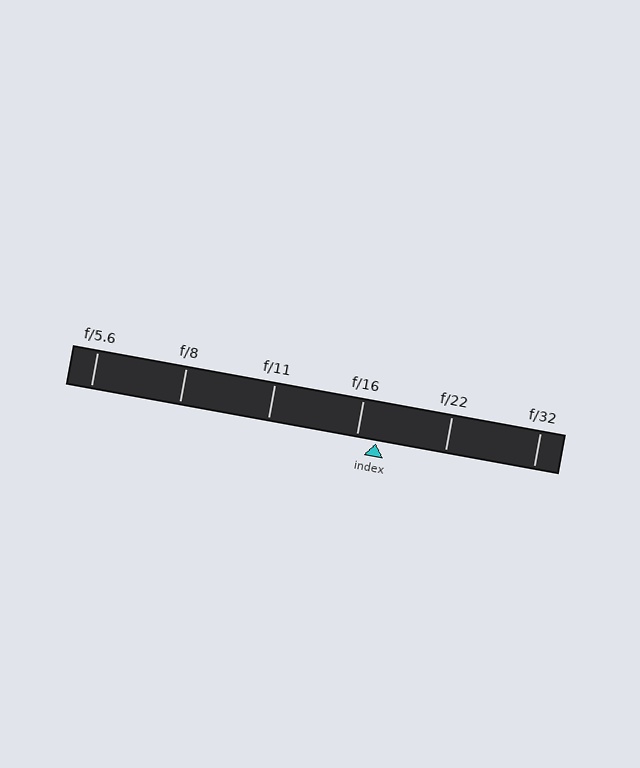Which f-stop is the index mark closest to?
The index mark is closest to f/16.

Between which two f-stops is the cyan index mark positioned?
The index mark is between f/16 and f/22.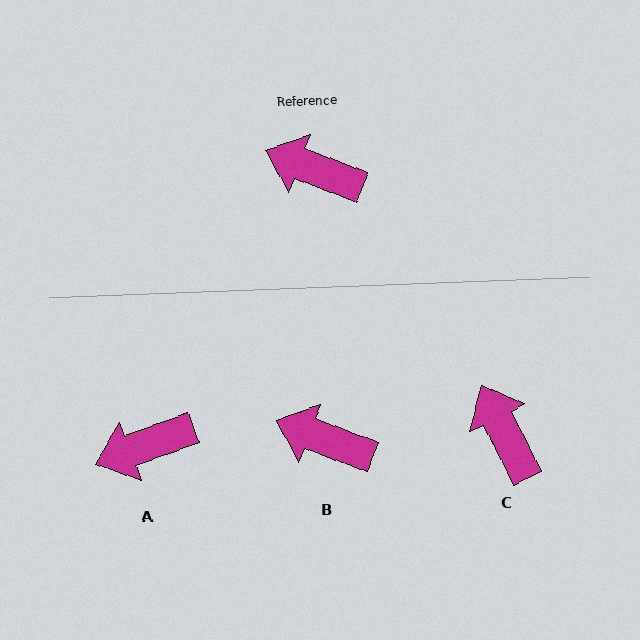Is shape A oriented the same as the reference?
No, it is off by about 41 degrees.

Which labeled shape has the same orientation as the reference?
B.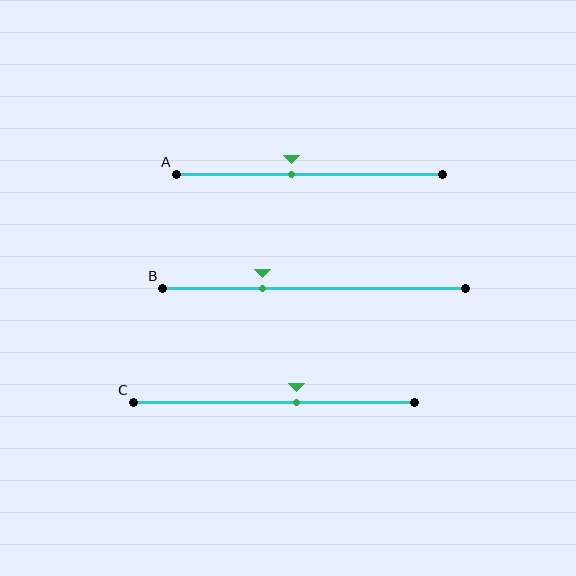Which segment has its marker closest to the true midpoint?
Segment A has its marker closest to the true midpoint.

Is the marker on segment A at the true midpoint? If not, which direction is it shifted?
No, the marker on segment A is shifted to the left by about 7% of the segment length.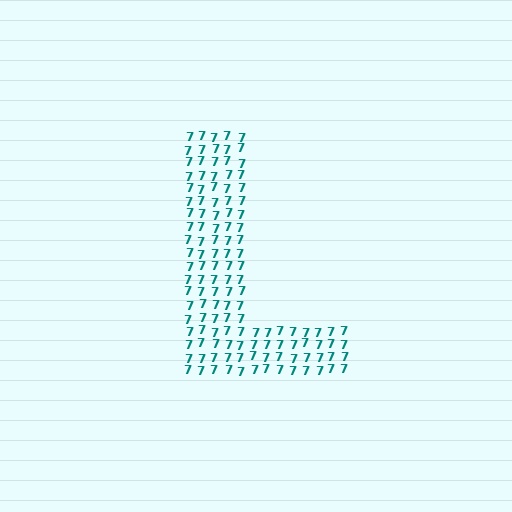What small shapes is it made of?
It is made of small digit 7's.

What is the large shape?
The large shape is the letter L.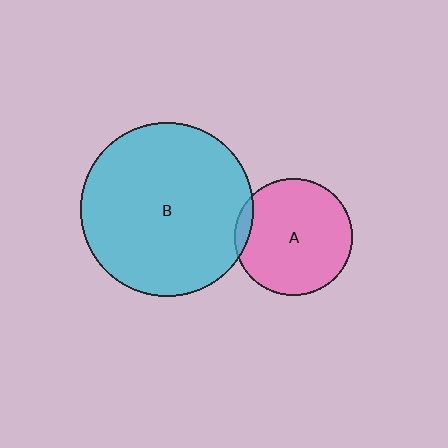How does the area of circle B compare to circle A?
Approximately 2.2 times.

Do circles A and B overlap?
Yes.